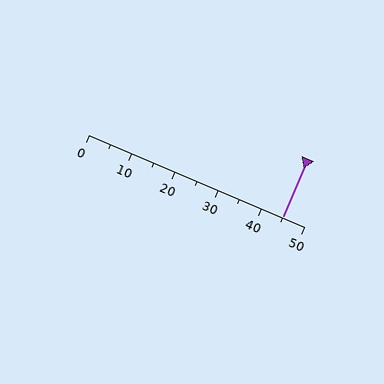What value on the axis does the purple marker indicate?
The marker indicates approximately 45.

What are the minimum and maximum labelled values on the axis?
The axis runs from 0 to 50.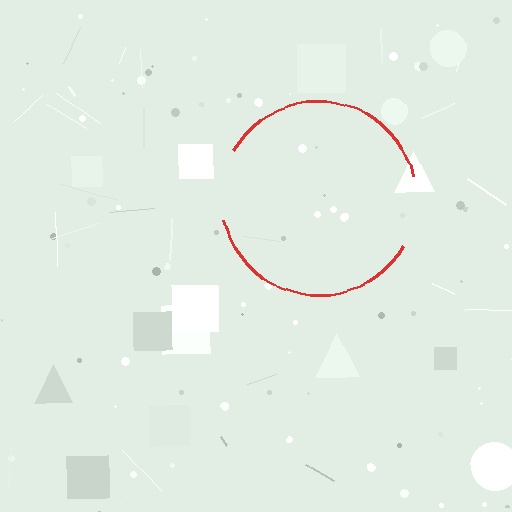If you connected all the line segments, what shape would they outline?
They would outline a circle.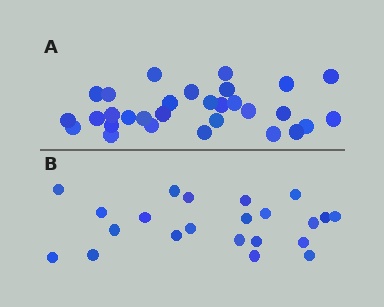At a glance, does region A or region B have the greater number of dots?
Region A (the top region) has more dots.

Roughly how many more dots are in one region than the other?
Region A has roughly 8 or so more dots than region B.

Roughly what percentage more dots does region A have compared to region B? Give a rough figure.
About 35% more.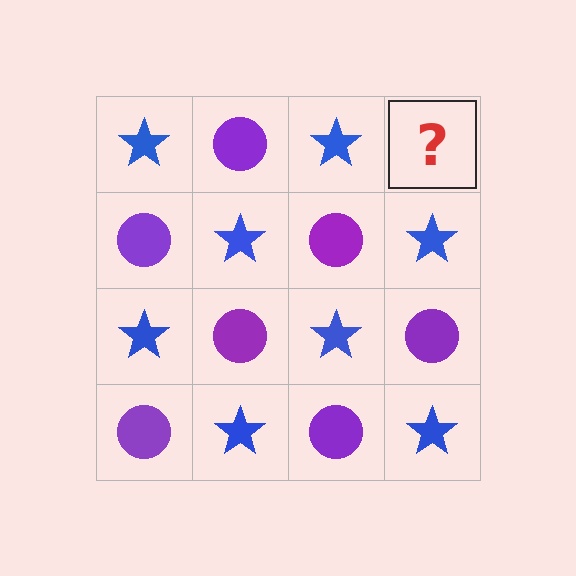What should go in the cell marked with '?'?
The missing cell should contain a purple circle.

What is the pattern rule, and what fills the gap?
The rule is that it alternates blue star and purple circle in a checkerboard pattern. The gap should be filled with a purple circle.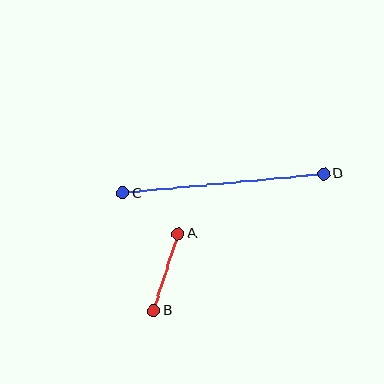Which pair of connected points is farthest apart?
Points C and D are farthest apart.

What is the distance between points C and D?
The distance is approximately 202 pixels.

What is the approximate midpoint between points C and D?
The midpoint is at approximately (223, 183) pixels.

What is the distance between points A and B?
The distance is approximately 81 pixels.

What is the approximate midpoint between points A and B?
The midpoint is at approximately (166, 272) pixels.